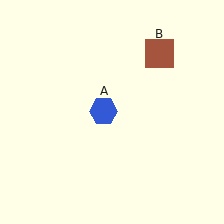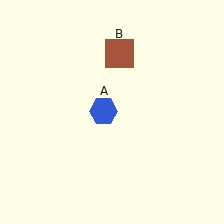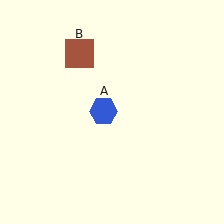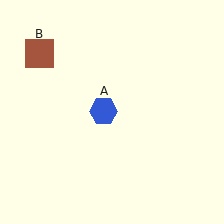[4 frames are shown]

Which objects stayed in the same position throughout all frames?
Blue hexagon (object A) remained stationary.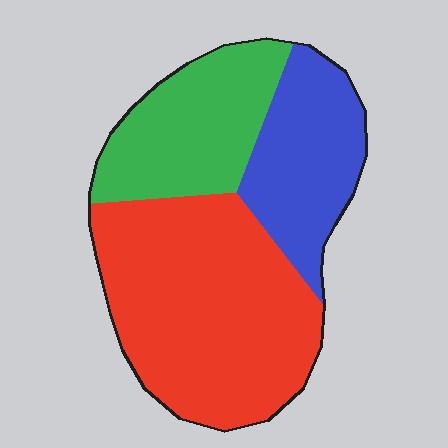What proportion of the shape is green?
Green takes up between a quarter and a half of the shape.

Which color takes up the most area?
Red, at roughly 50%.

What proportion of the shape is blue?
Blue covers around 25% of the shape.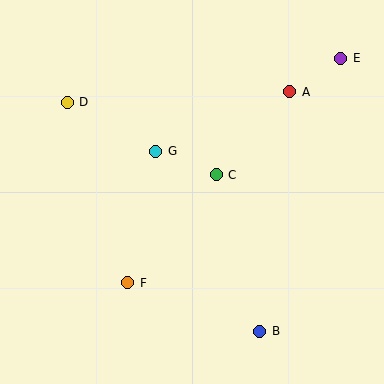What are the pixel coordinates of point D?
Point D is at (67, 102).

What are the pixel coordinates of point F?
Point F is at (128, 283).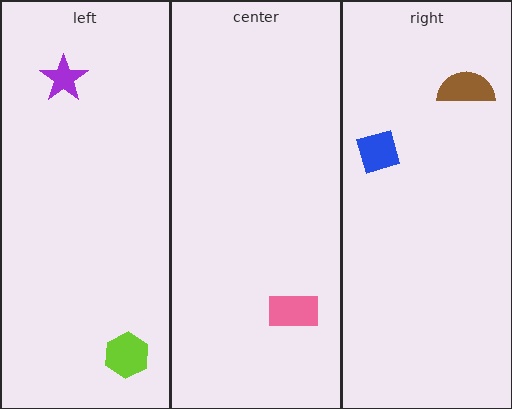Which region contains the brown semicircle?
The right region.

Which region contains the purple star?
The left region.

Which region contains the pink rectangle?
The center region.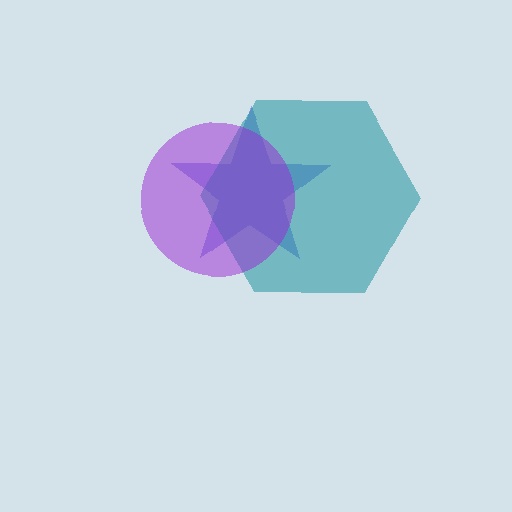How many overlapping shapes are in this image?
There are 3 overlapping shapes in the image.